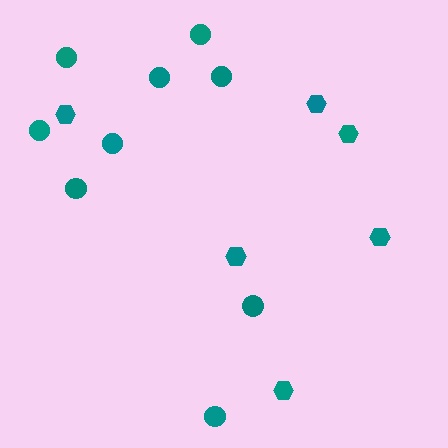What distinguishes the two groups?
There are 2 groups: one group of hexagons (6) and one group of circles (9).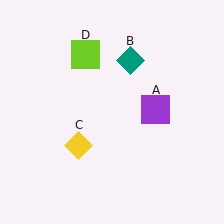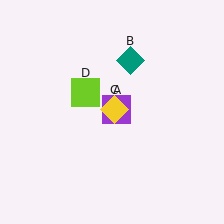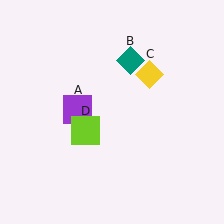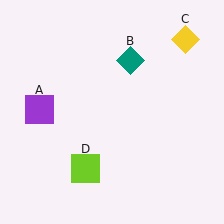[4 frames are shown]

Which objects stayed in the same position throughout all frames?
Teal diamond (object B) remained stationary.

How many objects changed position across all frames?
3 objects changed position: purple square (object A), yellow diamond (object C), lime square (object D).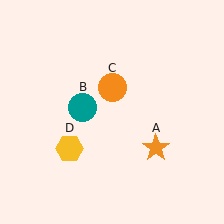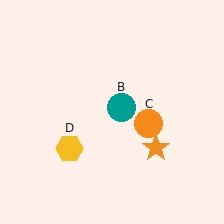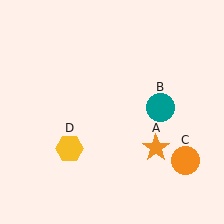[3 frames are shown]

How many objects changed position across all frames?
2 objects changed position: teal circle (object B), orange circle (object C).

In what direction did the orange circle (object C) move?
The orange circle (object C) moved down and to the right.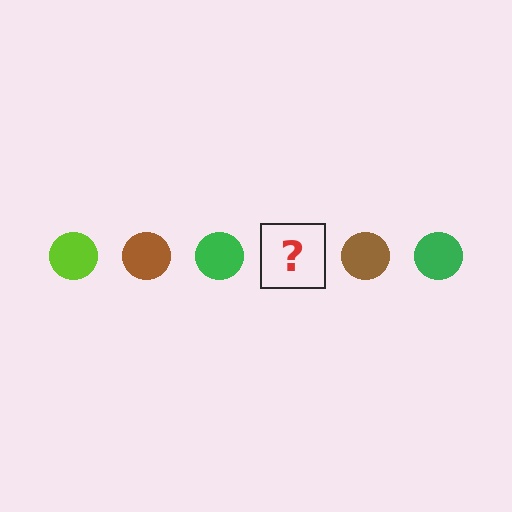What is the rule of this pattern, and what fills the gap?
The rule is that the pattern cycles through lime, brown, green circles. The gap should be filled with a lime circle.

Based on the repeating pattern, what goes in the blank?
The blank should be a lime circle.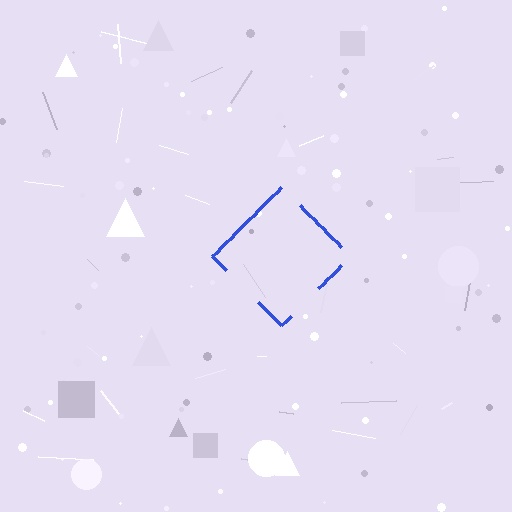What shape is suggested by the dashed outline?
The dashed outline suggests a diamond.